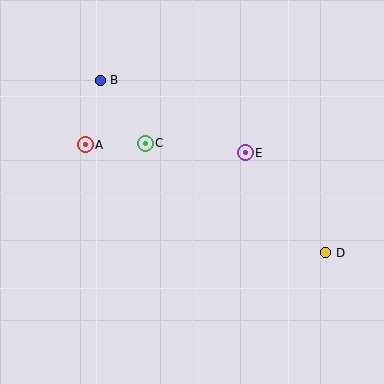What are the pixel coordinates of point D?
Point D is at (326, 253).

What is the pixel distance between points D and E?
The distance between D and E is 128 pixels.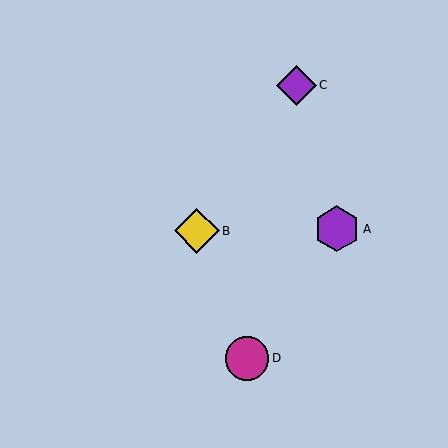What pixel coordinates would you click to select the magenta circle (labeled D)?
Click at (247, 358) to select the magenta circle D.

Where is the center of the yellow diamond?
The center of the yellow diamond is at (197, 231).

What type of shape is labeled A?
Shape A is a purple hexagon.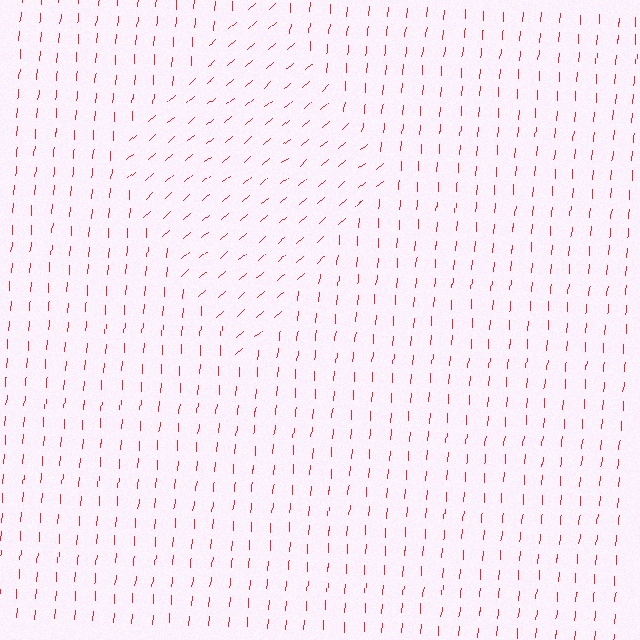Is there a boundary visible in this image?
Yes, there is a texture boundary formed by a change in line orientation.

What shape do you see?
I see a diamond.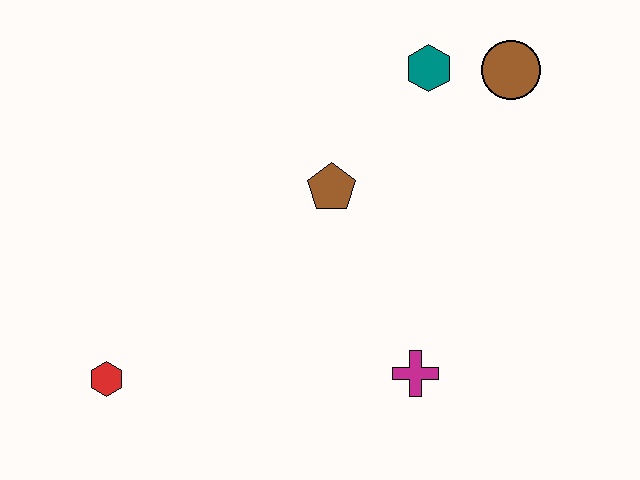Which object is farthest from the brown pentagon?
The red hexagon is farthest from the brown pentagon.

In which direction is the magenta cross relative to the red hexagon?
The magenta cross is to the right of the red hexagon.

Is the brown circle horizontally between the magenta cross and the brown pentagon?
No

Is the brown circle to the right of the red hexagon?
Yes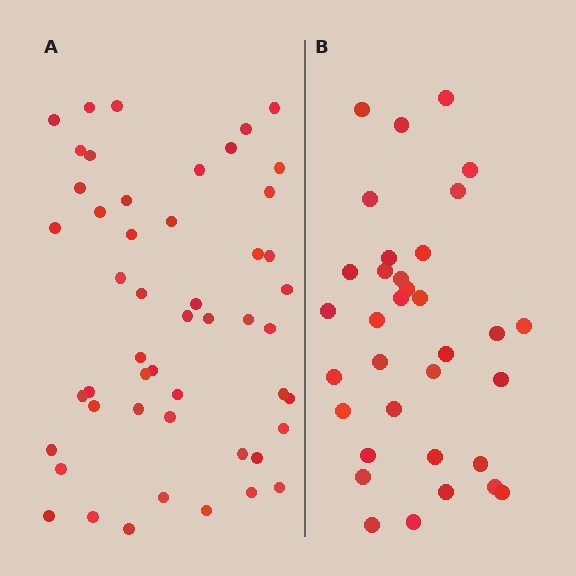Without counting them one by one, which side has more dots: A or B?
Region A (the left region) has more dots.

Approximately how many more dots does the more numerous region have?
Region A has approximately 15 more dots than region B.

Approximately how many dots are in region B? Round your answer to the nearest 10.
About 30 dots. (The exact count is 34, which rounds to 30.)